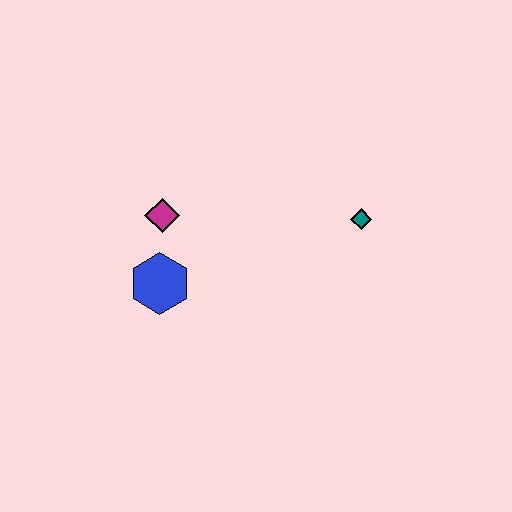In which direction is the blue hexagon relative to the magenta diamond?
The blue hexagon is below the magenta diamond.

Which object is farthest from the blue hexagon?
The teal diamond is farthest from the blue hexagon.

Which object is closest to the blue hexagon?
The magenta diamond is closest to the blue hexagon.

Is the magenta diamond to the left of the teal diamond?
Yes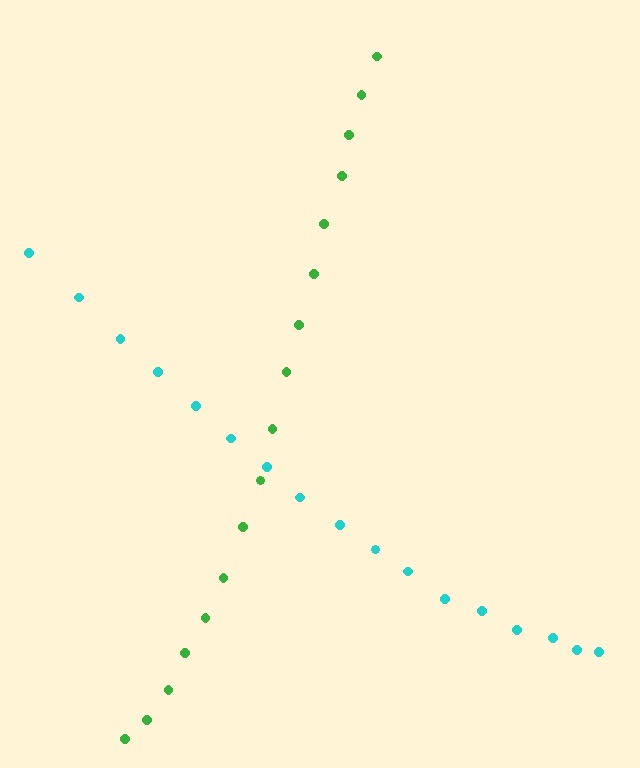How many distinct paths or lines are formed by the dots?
There are 2 distinct paths.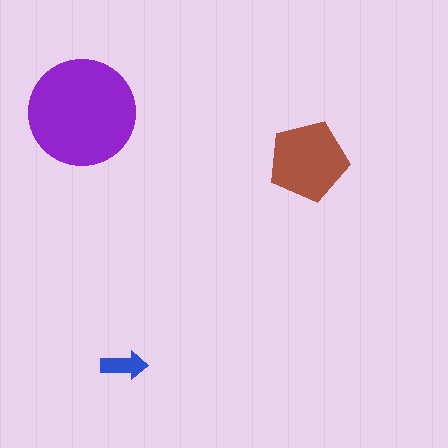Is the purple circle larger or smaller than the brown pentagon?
Larger.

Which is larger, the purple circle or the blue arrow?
The purple circle.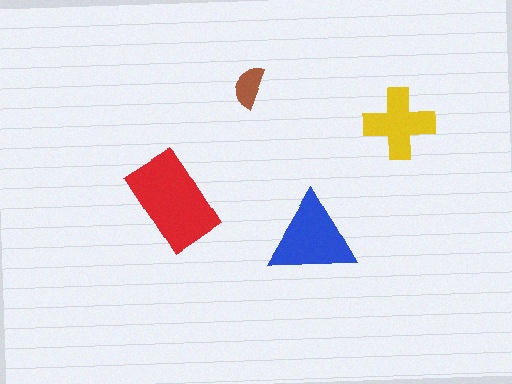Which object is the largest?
The red rectangle.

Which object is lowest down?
The blue triangle is bottommost.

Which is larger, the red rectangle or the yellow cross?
The red rectangle.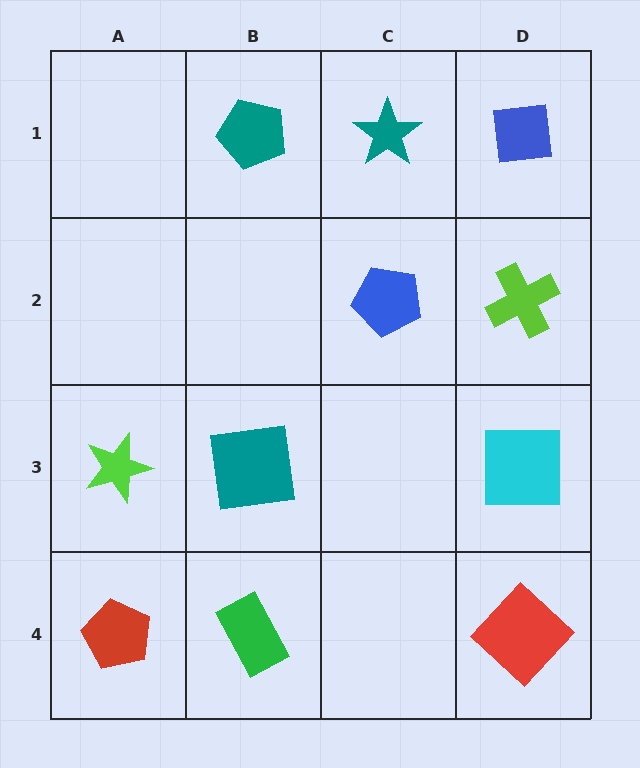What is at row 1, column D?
A blue square.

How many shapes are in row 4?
3 shapes.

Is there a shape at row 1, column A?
No, that cell is empty.